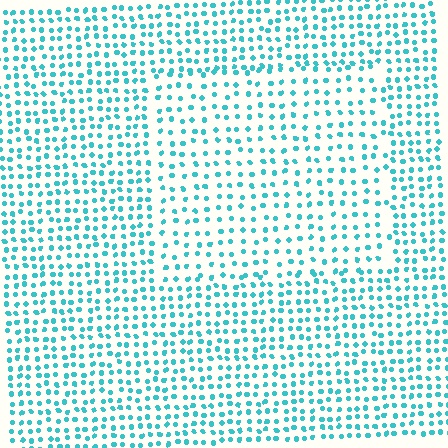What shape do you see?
I see a rectangle.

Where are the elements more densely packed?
The elements are more densely packed outside the rectangle boundary.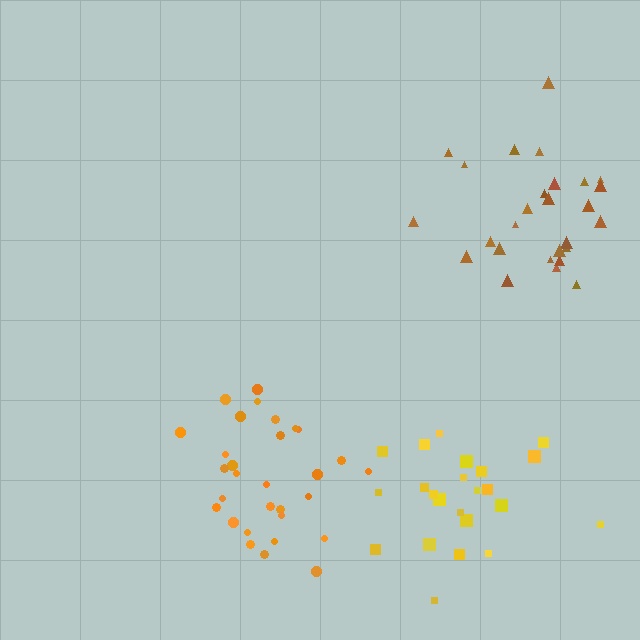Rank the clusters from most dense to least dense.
orange, brown, yellow.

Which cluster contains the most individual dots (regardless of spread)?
Orange (30).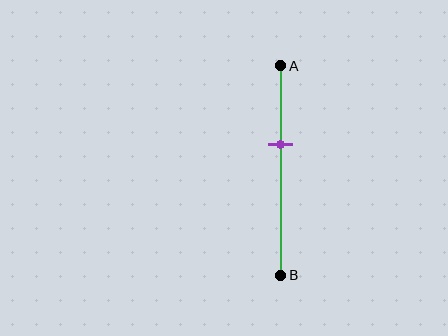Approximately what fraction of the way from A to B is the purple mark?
The purple mark is approximately 40% of the way from A to B.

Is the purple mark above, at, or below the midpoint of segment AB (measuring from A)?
The purple mark is above the midpoint of segment AB.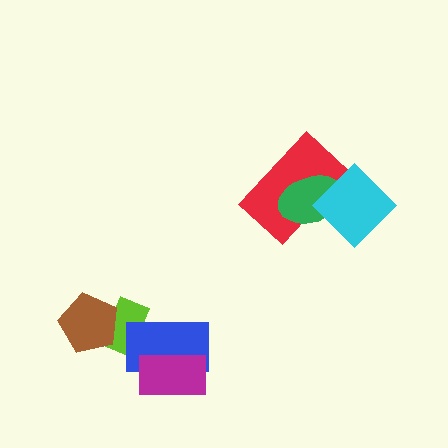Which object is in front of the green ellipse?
The cyan diamond is in front of the green ellipse.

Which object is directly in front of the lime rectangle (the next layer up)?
The brown pentagon is directly in front of the lime rectangle.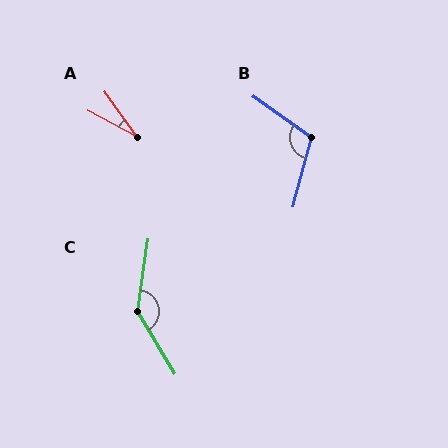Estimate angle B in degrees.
Approximately 110 degrees.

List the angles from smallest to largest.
A (27°), B (110°), C (140°).